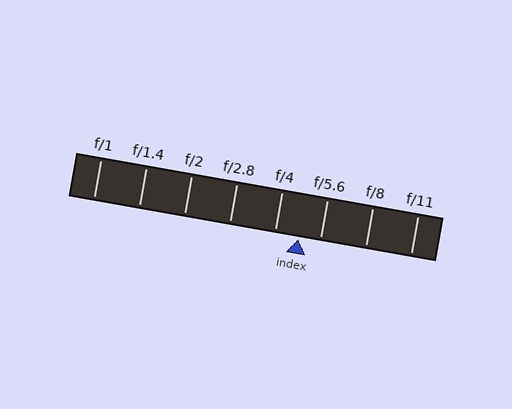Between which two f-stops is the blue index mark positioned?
The index mark is between f/4 and f/5.6.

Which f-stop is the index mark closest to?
The index mark is closest to f/5.6.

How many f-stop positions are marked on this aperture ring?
There are 8 f-stop positions marked.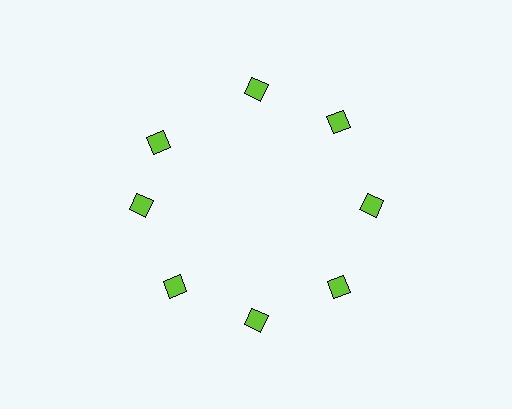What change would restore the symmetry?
The symmetry would be restored by rotating it back into even spacing with its neighbors so that all 8 diamonds sit at equal angles and equal distance from the center.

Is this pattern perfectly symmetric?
No. The 8 lime diamonds are arranged in a ring, but one element near the 10 o'clock position is rotated out of alignment along the ring, breaking the 8-fold rotational symmetry.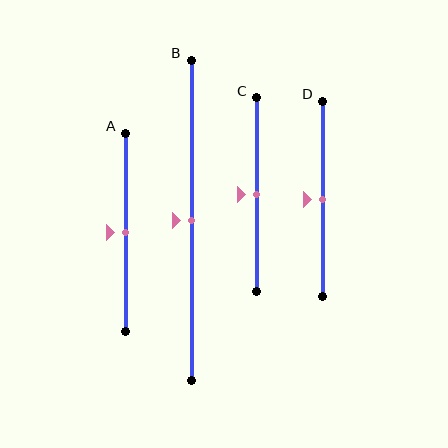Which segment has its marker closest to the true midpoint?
Segment A has its marker closest to the true midpoint.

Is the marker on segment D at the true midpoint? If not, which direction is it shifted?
Yes, the marker on segment D is at the true midpoint.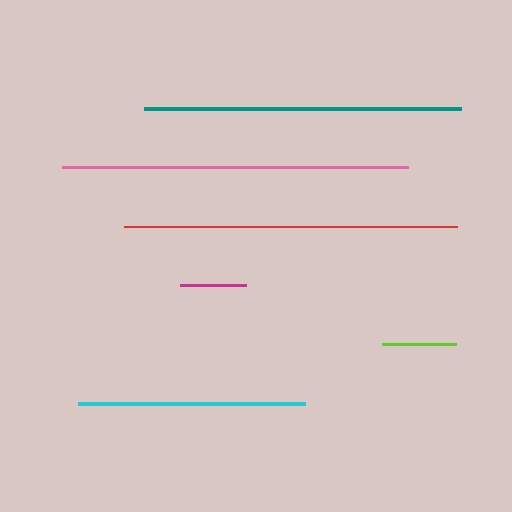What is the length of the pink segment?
The pink segment is approximately 346 pixels long.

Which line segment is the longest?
The pink line is the longest at approximately 346 pixels.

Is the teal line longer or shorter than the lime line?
The teal line is longer than the lime line.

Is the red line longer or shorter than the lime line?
The red line is longer than the lime line.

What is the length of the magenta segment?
The magenta segment is approximately 66 pixels long.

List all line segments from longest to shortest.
From longest to shortest: pink, red, teal, cyan, lime, magenta.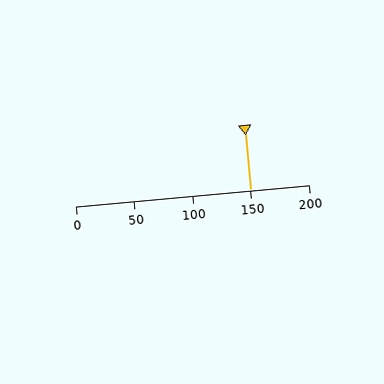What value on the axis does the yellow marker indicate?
The marker indicates approximately 150.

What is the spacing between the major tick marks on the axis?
The major ticks are spaced 50 apart.